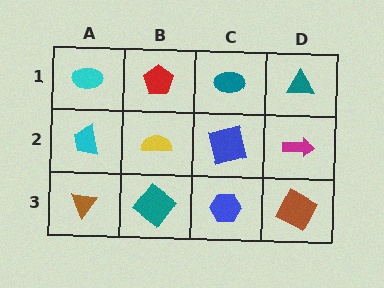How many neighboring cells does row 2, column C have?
4.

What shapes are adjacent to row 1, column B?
A yellow semicircle (row 2, column B), a cyan ellipse (row 1, column A), a teal ellipse (row 1, column C).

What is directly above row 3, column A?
A cyan trapezoid.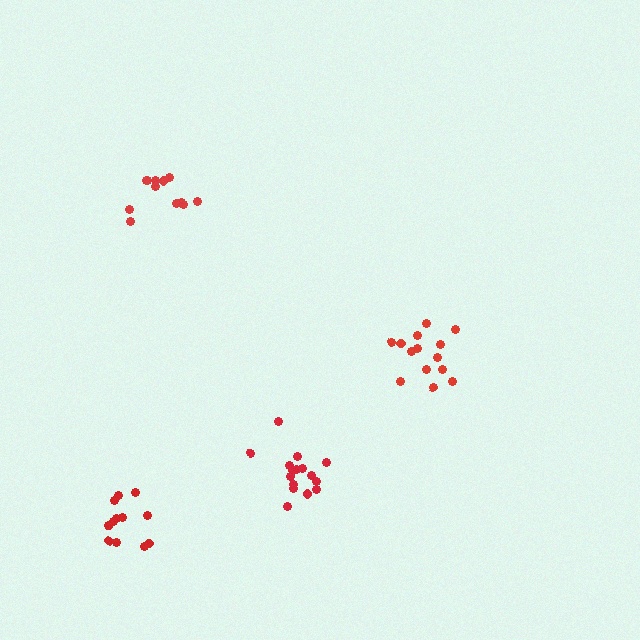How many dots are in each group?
Group 1: 14 dots, Group 2: 12 dots, Group 3: 17 dots, Group 4: 12 dots (55 total).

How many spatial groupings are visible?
There are 4 spatial groupings.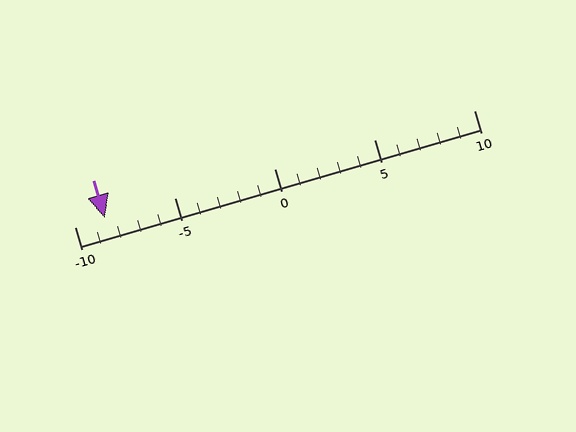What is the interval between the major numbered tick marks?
The major tick marks are spaced 5 units apart.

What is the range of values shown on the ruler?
The ruler shows values from -10 to 10.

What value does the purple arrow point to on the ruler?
The purple arrow points to approximately -8.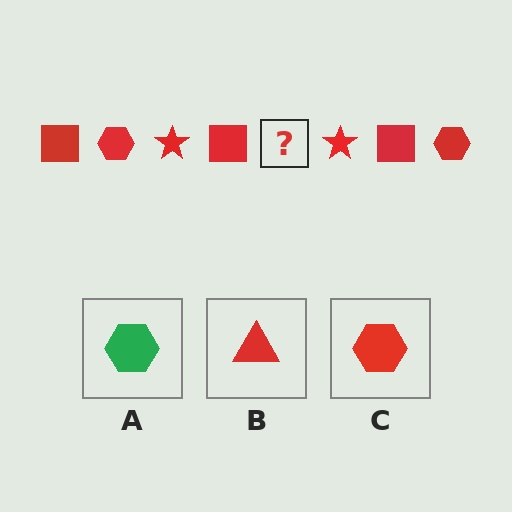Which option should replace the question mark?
Option C.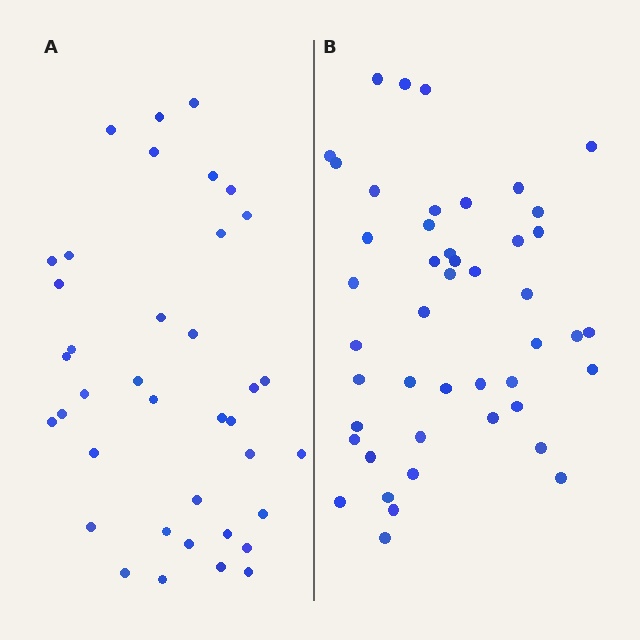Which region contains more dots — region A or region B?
Region B (the right region) has more dots.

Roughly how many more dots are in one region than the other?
Region B has roughly 8 or so more dots than region A.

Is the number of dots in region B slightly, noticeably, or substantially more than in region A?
Region B has only slightly more — the two regions are fairly close. The ratio is roughly 1.2 to 1.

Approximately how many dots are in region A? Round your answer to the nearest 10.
About 40 dots. (The exact count is 38, which rounds to 40.)